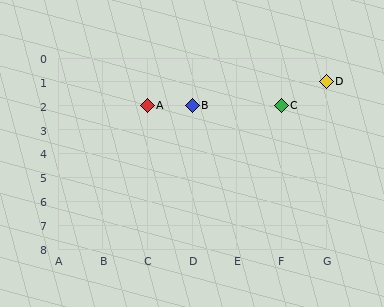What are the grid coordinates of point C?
Point C is at grid coordinates (F, 2).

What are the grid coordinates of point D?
Point D is at grid coordinates (G, 1).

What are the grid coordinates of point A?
Point A is at grid coordinates (C, 2).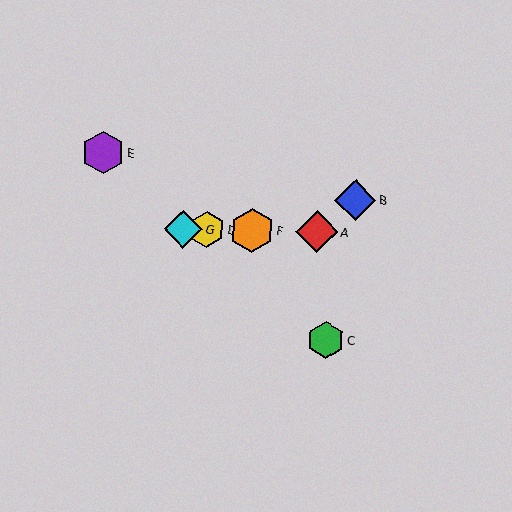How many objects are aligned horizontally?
4 objects (A, D, F, G) are aligned horizontally.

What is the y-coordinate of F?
Object F is at y≈230.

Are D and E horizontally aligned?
No, D is at y≈230 and E is at y≈152.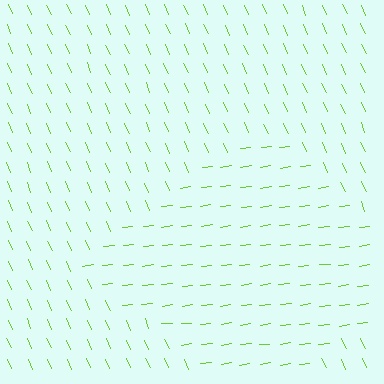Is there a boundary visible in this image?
Yes, there is a texture boundary formed by a change in line orientation.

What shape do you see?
I see a diamond.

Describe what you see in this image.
The image is filled with small lime line segments. A diamond region in the image has lines oriented differently from the surrounding lines, creating a visible texture boundary.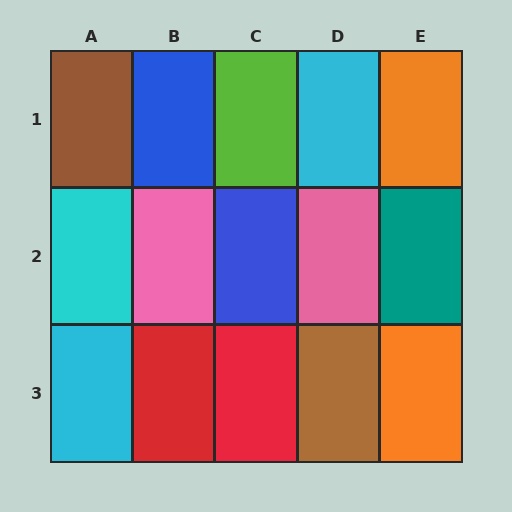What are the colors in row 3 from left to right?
Cyan, red, red, brown, orange.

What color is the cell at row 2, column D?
Pink.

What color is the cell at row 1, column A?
Brown.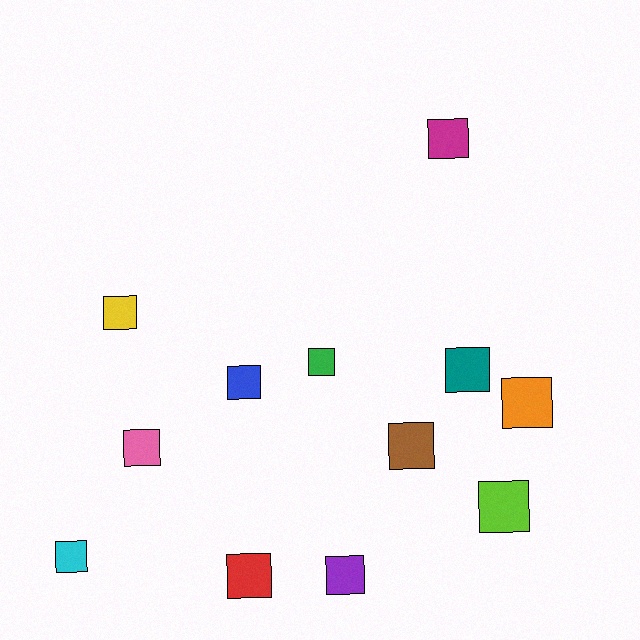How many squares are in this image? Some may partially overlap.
There are 12 squares.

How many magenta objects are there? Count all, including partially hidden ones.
There is 1 magenta object.